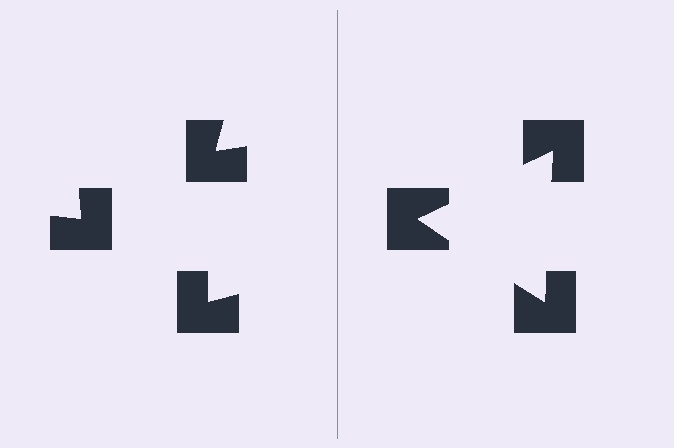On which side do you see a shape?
An illusory triangle appears on the right side. On the left side the wedge cuts are rotated, so no coherent shape forms.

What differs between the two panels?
The notched squares are positioned identically on both sides; only the wedge orientations differ. On the right they align to a triangle; on the left they are misaligned.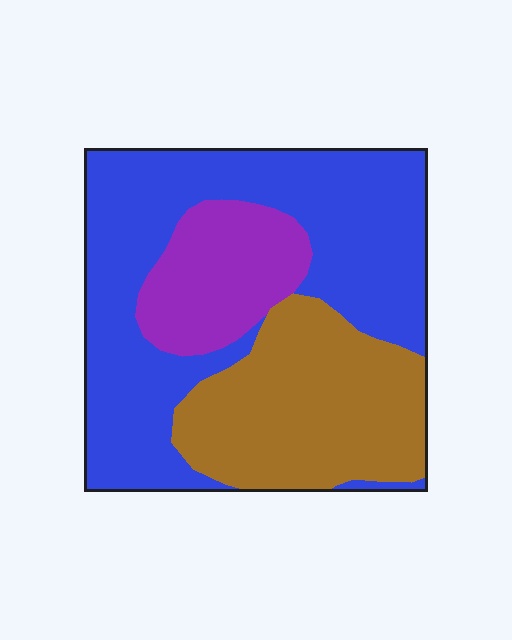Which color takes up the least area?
Purple, at roughly 15%.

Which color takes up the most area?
Blue, at roughly 55%.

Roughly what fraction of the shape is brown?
Brown takes up between a quarter and a half of the shape.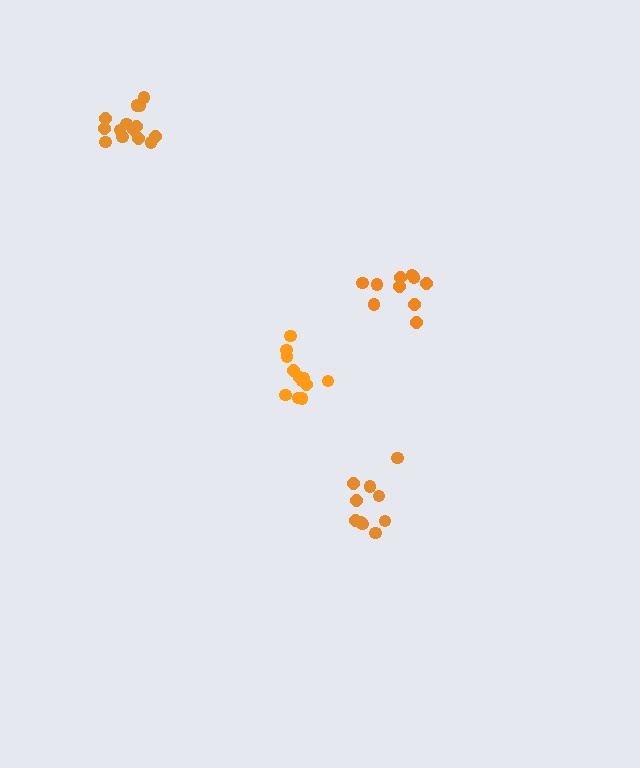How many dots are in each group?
Group 1: 10 dots, Group 2: 12 dots, Group 3: 14 dots, Group 4: 10 dots (46 total).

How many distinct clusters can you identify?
There are 4 distinct clusters.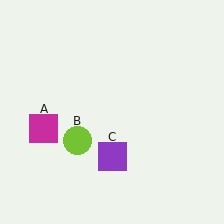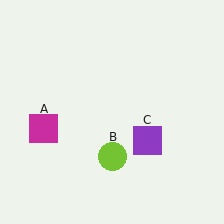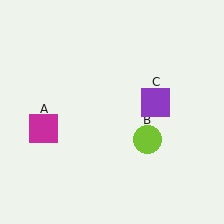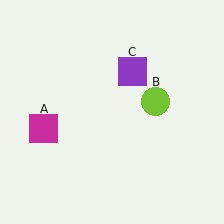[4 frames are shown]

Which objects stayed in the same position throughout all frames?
Magenta square (object A) remained stationary.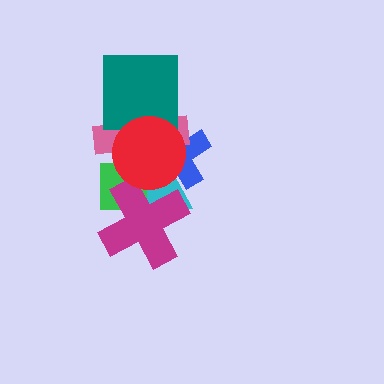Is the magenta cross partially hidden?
Yes, it is partially covered by another shape.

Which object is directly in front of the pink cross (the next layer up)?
The teal square is directly in front of the pink cross.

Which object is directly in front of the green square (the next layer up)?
The magenta cross is directly in front of the green square.